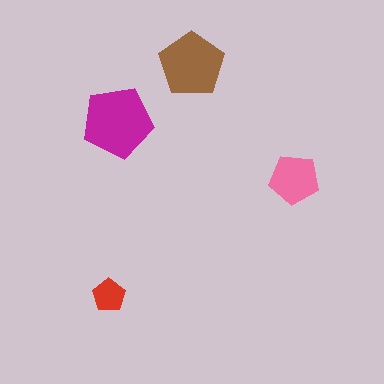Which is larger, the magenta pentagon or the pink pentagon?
The magenta one.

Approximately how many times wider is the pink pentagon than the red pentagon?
About 1.5 times wider.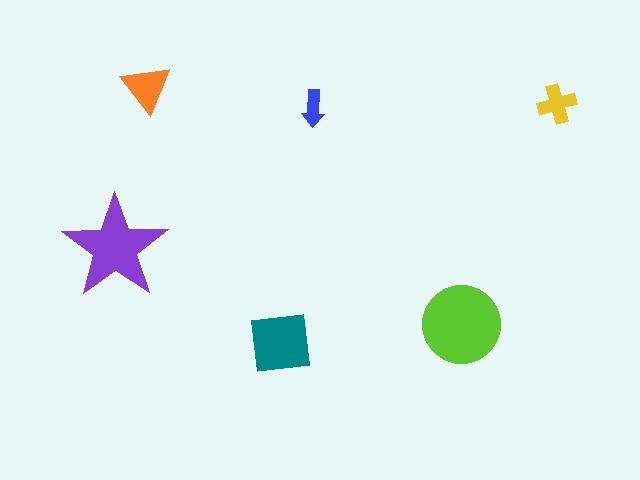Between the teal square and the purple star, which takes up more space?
The purple star.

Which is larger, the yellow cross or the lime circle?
The lime circle.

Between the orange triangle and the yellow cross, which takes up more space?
The orange triangle.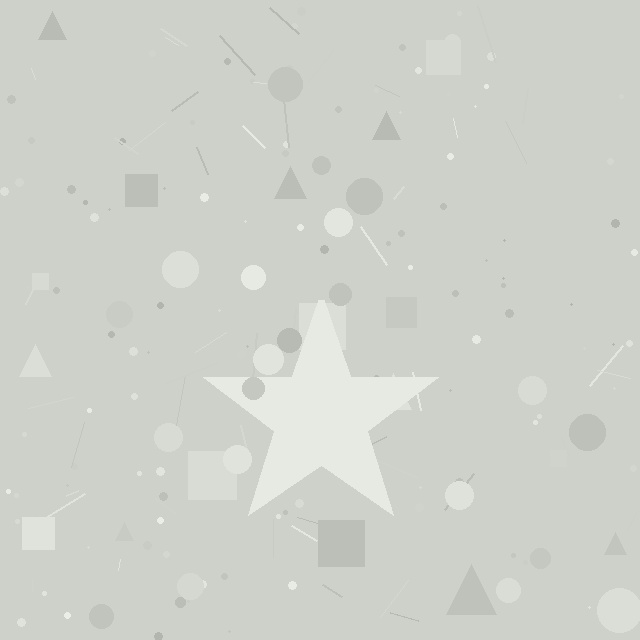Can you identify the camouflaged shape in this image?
The camouflaged shape is a star.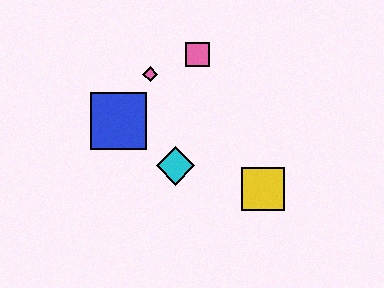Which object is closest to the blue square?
The pink diamond is closest to the blue square.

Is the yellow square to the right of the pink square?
Yes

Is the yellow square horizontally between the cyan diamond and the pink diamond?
No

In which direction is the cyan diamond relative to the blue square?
The cyan diamond is to the right of the blue square.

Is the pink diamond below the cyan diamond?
No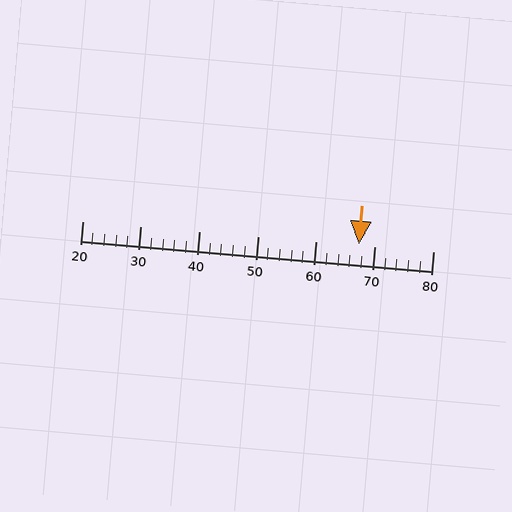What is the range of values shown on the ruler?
The ruler shows values from 20 to 80.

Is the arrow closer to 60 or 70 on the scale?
The arrow is closer to 70.